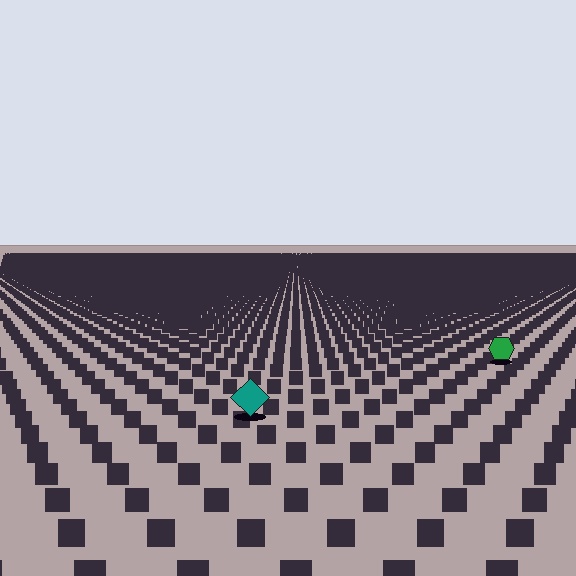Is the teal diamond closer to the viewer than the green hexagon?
Yes. The teal diamond is closer — you can tell from the texture gradient: the ground texture is coarser near it.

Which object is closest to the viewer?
The teal diamond is closest. The texture marks near it are larger and more spread out.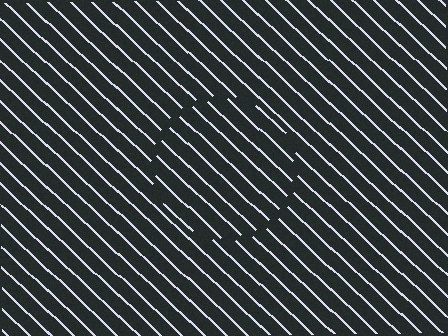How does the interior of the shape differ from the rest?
The interior of the shape contains the same grating, shifted by half a period — the contour is defined by the phase discontinuity where line-ends from the inner and outer gratings abut.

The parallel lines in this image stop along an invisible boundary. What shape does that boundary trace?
An illusory circle. The interior of the shape contains the same grating, shifted by half a period — the contour is defined by the phase discontinuity where line-ends from the inner and outer gratings abut.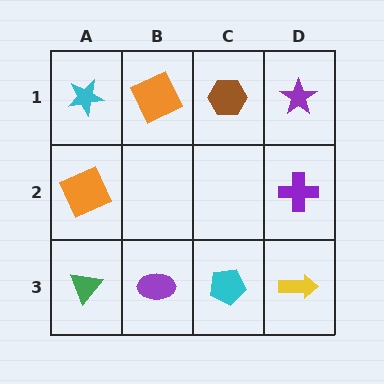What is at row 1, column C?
A brown hexagon.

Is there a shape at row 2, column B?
No, that cell is empty.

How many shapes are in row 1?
4 shapes.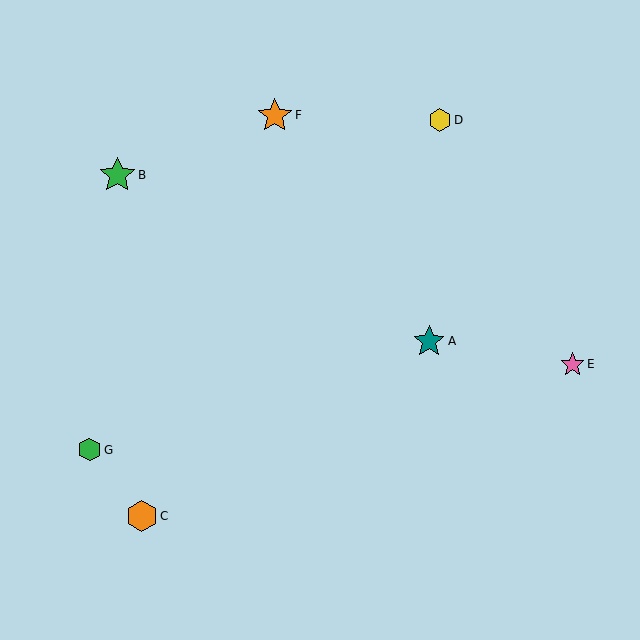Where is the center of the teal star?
The center of the teal star is at (429, 341).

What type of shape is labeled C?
Shape C is an orange hexagon.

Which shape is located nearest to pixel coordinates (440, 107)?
The yellow hexagon (labeled D) at (440, 120) is nearest to that location.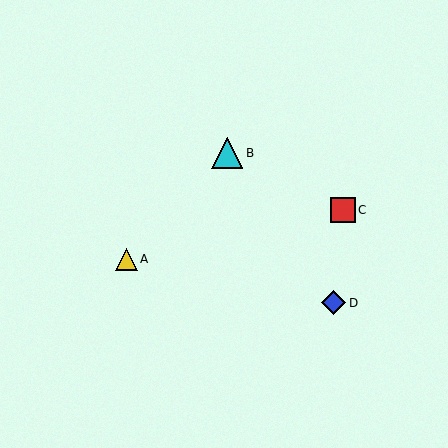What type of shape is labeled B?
Shape B is a cyan triangle.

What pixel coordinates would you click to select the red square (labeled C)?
Click at (343, 210) to select the red square C.